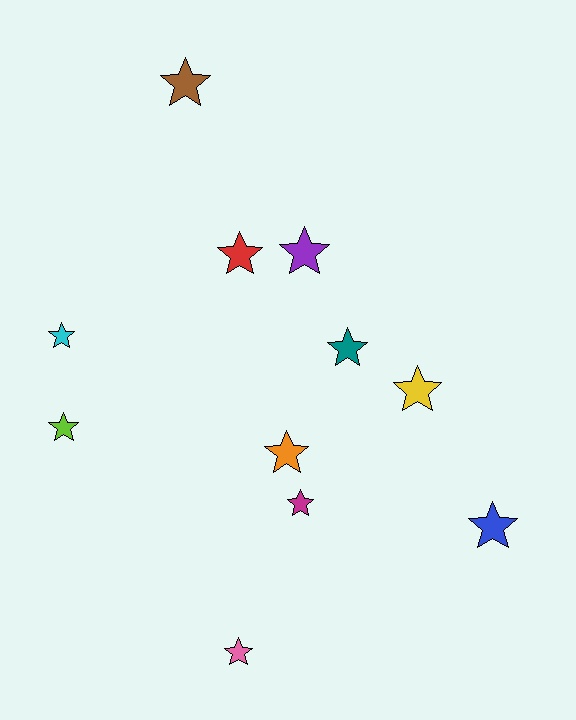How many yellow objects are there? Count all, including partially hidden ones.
There is 1 yellow object.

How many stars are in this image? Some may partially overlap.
There are 11 stars.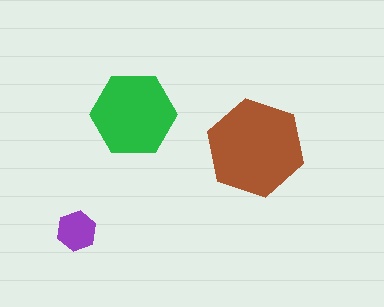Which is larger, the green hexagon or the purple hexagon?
The green one.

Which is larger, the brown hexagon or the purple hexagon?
The brown one.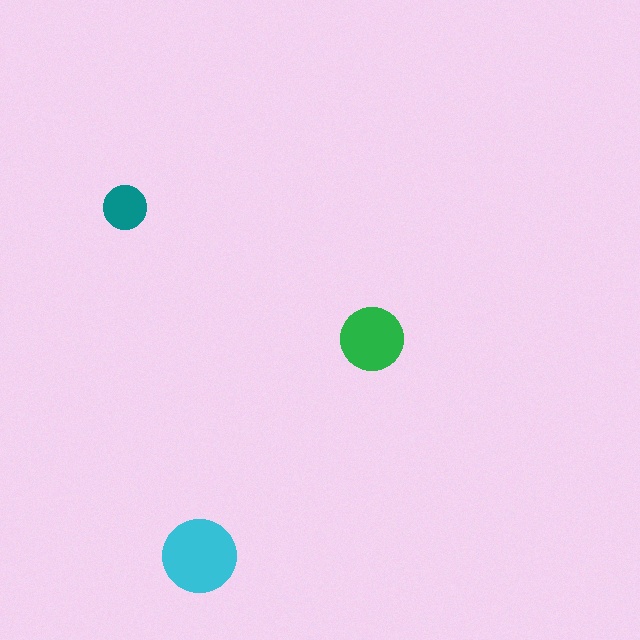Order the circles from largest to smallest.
the cyan one, the green one, the teal one.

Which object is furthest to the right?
The green circle is rightmost.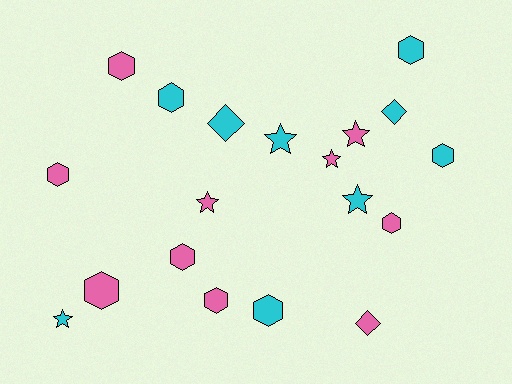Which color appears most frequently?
Pink, with 10 objects.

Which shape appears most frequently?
Hexagon, with 10 objects.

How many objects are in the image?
There are 19 objects.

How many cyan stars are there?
There are 3 cyan stars.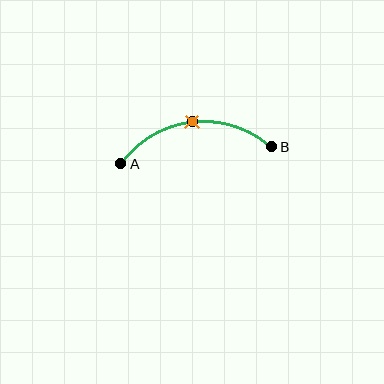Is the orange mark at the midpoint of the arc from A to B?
Yes. The orange mark lies on the arc at equal arc-length from both A and B — it is the arc midpoint.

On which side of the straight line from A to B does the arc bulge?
The arc bulges above the straight line connecting A and B.